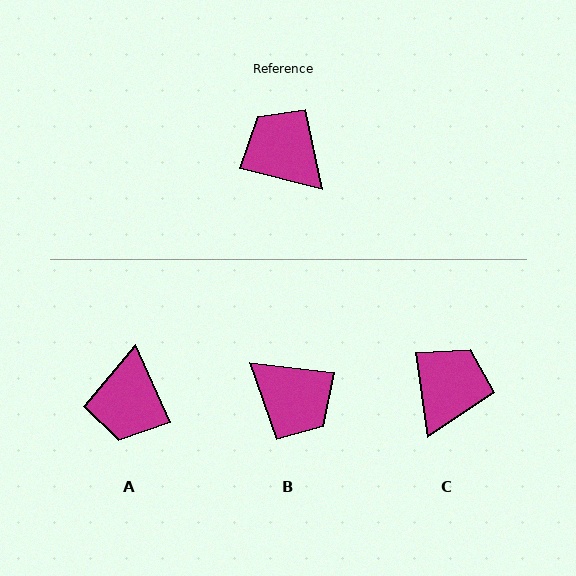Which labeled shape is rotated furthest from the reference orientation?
B, about 172 degrees away.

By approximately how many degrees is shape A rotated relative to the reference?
Approximately 128 degrees counter-clockwise.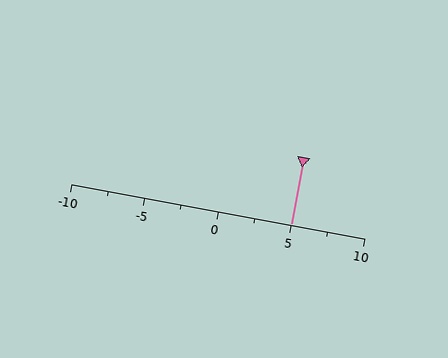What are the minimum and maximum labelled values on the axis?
The axis runs from -10 to 10.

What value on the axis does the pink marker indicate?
The marker indicates approximately 5.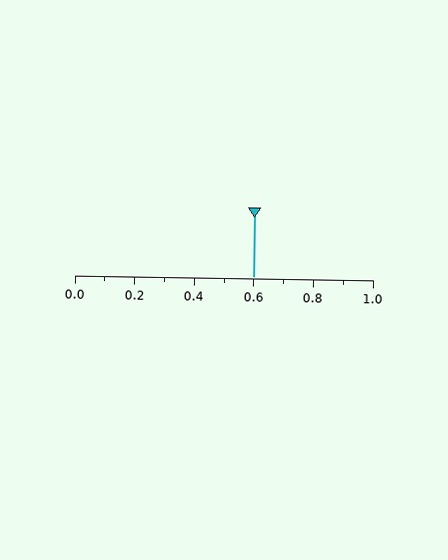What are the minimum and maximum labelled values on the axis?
The axis runs from 0.0 to 1.0.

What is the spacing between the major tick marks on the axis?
The major ticks are spaced 0.2 apart.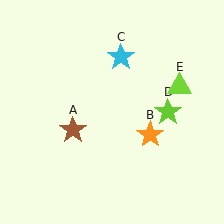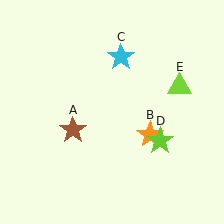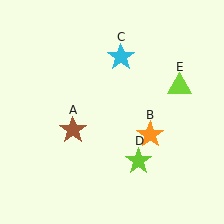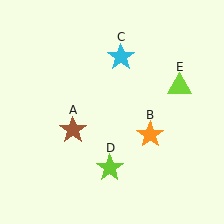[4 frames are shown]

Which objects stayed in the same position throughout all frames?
Brown star (object A) and orange star (object B) and cyan star (object C) and lime triangle (object E) remained stationary.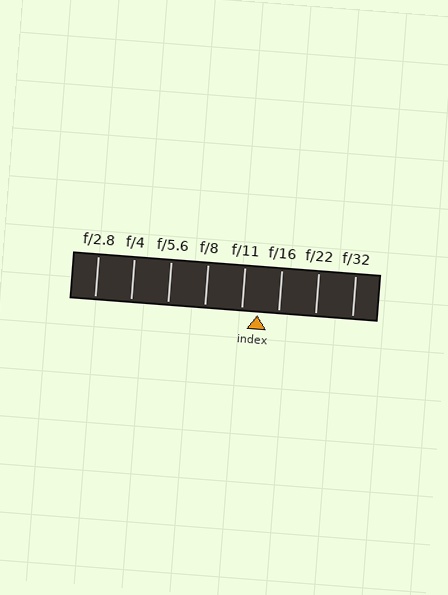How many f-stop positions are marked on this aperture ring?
There are 8 f-stop positions marked.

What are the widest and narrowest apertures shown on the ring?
The widest aperture shown is f/2.8 and the narrowest is f/32.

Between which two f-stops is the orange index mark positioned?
The index mark is between f/11 and f/16.